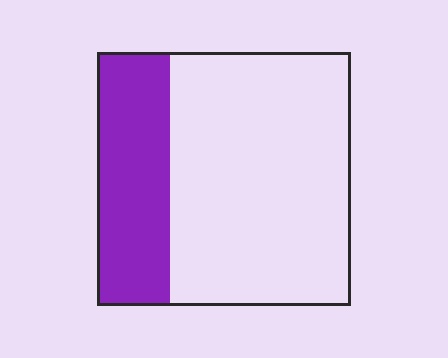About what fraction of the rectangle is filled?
About one quarter (1/4).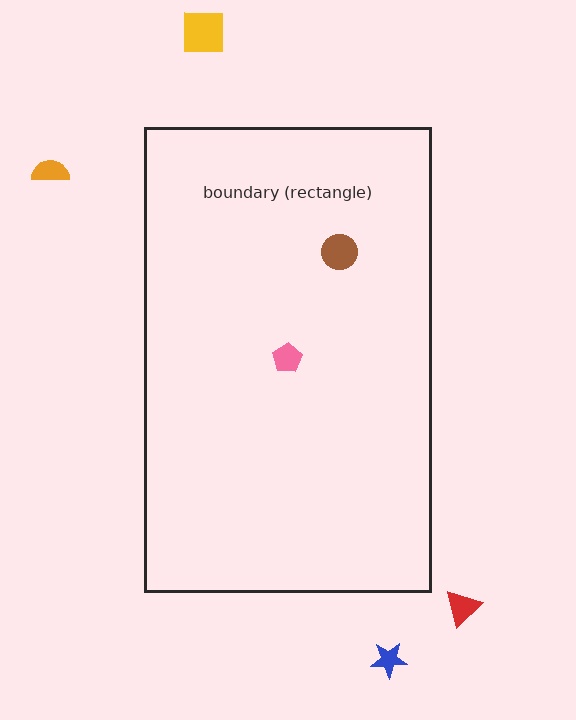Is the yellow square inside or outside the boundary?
Outside.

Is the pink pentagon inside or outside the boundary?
Inside.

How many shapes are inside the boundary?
2 inside, 4 outside.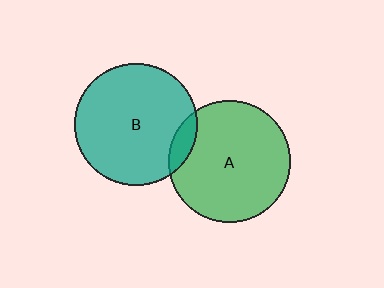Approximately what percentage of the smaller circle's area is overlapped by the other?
Approximately 10%.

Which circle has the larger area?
Circle B (teal).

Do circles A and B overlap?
Yes.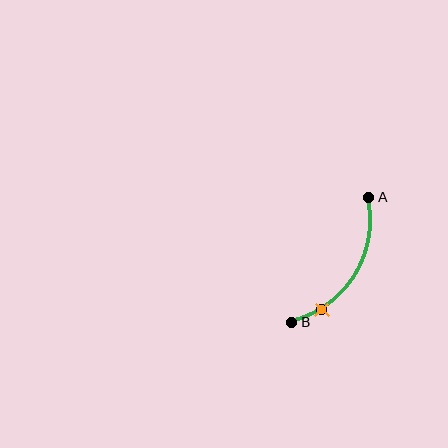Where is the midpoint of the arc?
The arc midpoint is the point on the curve farthest from the straight line joining A and B. It sits to the right of that line.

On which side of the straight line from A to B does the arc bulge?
The arc bulges to the right of the straight line connecting A and B.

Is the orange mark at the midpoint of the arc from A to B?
No. The orange mark lies on the arc but is closer to endpoint B. The arc midpoint would be at the point on the curve equidistant along the arc from both A and B.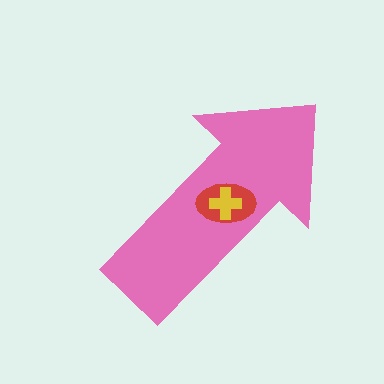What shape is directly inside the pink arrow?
The red ellipse.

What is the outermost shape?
The pink arrow.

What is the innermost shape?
The yellow cross.